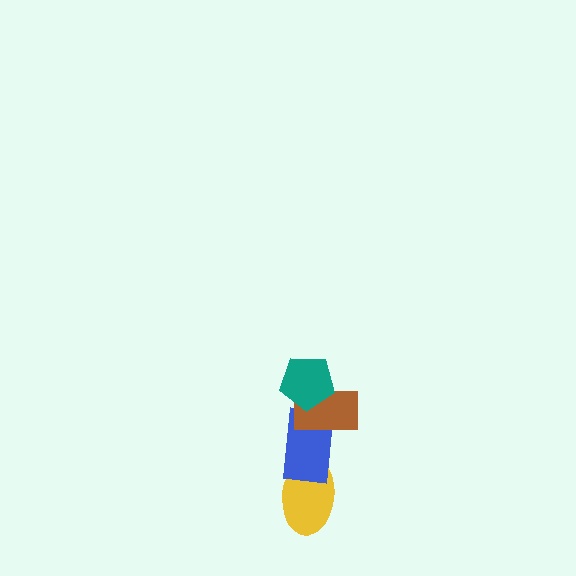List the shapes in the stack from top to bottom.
From top to bottom: the teal pentagon, the brown rectangle, the blue rectangle, the yellow ellipse.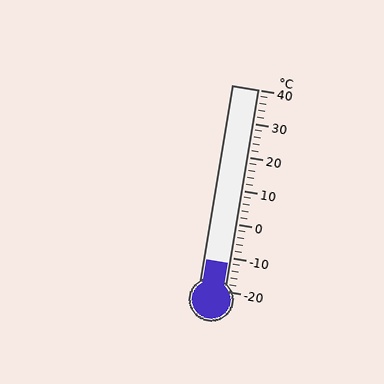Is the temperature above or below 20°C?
The temperature is below 20°C.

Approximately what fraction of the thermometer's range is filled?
The thermometer is filled to approximately 15% of its range.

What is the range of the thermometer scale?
The thermometer scale ranges from -20°C to 40°C.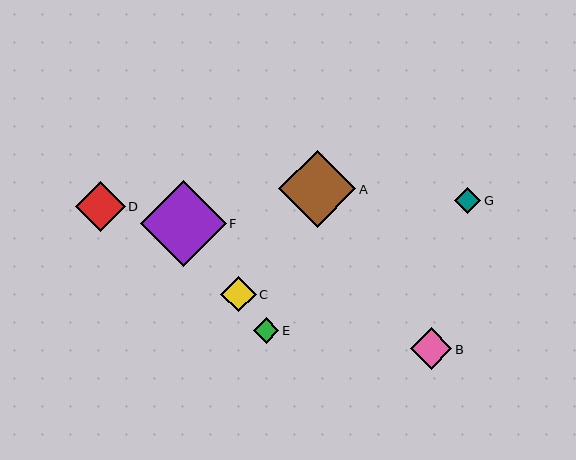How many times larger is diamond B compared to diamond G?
Diamond B is approximately 1.6 times the size of diamond G.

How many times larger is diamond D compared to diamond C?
Diamond D is approximately 1.4 times the size of diamond C.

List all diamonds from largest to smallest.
From largest to smallest: F, A, D, B, C, G, E.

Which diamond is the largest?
Diamond F is the largest with a size of approximately 86 pixels.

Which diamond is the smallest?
Diamond E is the smallest with a size of approximately 25 pixels.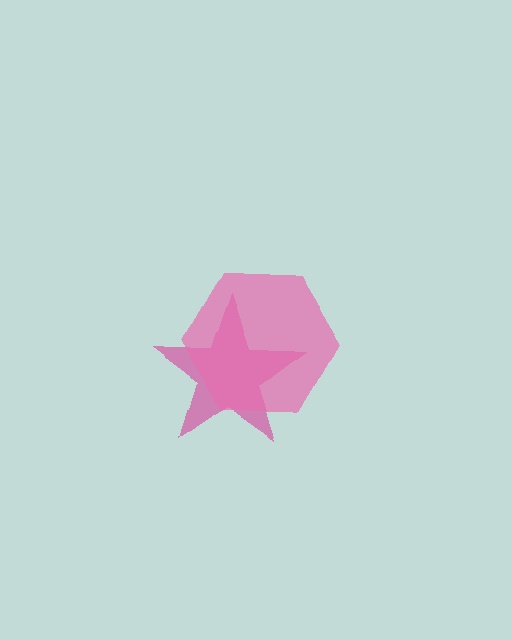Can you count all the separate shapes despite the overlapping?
Yes, there are 2 separate shapes.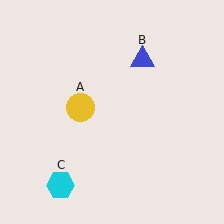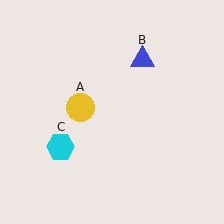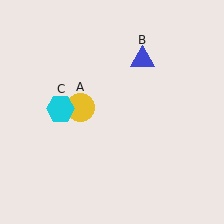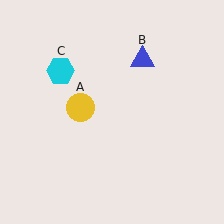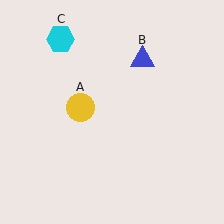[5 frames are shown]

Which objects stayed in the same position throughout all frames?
Yellow circle (object A) and blue triangle (object B) remained stationary.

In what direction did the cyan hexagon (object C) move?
The cyan hexagon (object C) moved up.